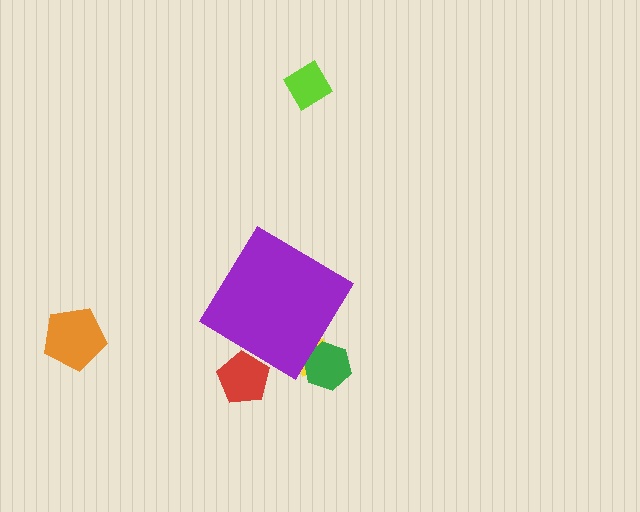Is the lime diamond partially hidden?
No, the lime diamond is fully visible.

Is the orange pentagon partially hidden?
No, the orange pentagon is fully visible.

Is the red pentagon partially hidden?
Yes, the red pentagon is partially hidden behind the purple diamond.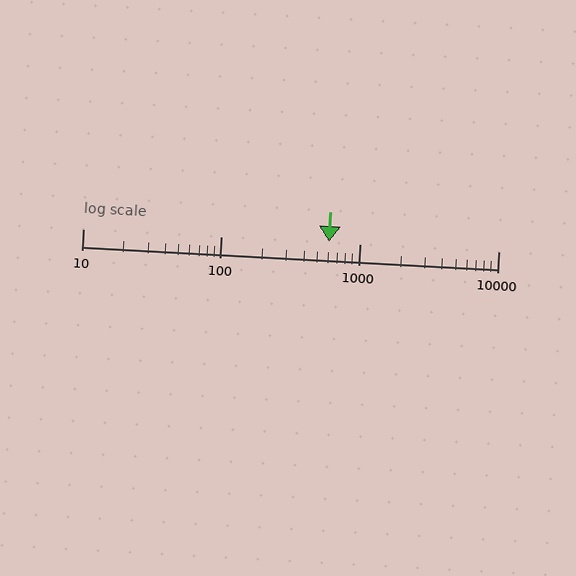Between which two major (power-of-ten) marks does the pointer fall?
The pointer is between 100 and 1000.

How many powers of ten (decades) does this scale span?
The scale spans 3 decades, from 10 to 10000.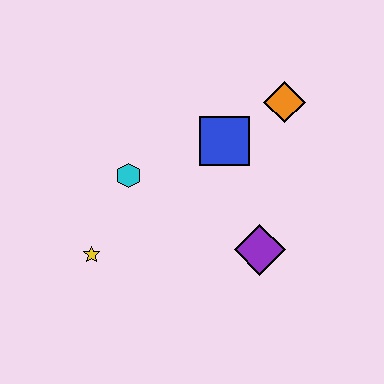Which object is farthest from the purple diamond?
The yellow star is farthest from the purple diamond.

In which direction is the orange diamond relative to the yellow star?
The orange diamond is to the right of the yellow star.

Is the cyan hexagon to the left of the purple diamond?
Yes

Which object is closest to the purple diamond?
The blue square is closest to the purple diamond.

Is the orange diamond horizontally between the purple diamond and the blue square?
No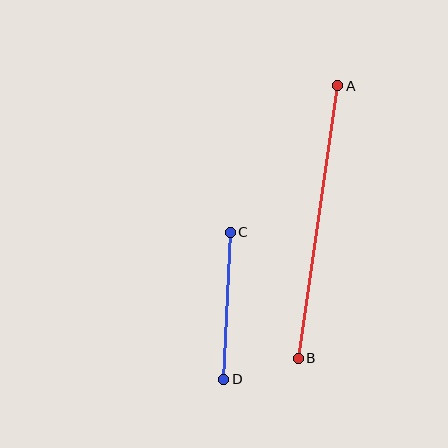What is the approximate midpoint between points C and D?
The midpoint is at approximately (227, 306) pixels.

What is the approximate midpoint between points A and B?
The midpoint is at approximately (318, 222) pixels.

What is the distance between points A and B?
The distance is approximately 275 pixels.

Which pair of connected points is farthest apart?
Points A and B are farthest apart.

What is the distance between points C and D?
The distance is approximately 147 pixels.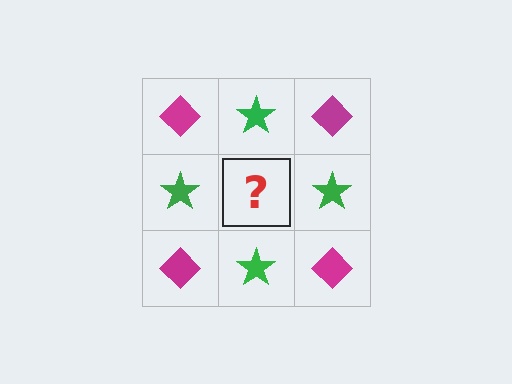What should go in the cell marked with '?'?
The missing cell should contain a magenta diamond.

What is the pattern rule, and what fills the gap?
The rule is that it alternates magenta diamond and green star in a checkerboard pattern. The gap should be filled with a magenta diamond.